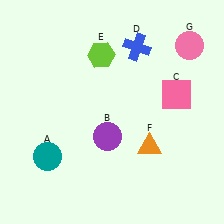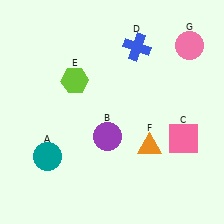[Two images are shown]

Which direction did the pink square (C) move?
The pink square (C) moved down.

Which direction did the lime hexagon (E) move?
The lime hexagon (E) moved left.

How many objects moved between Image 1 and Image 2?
2 objects moved between the two images.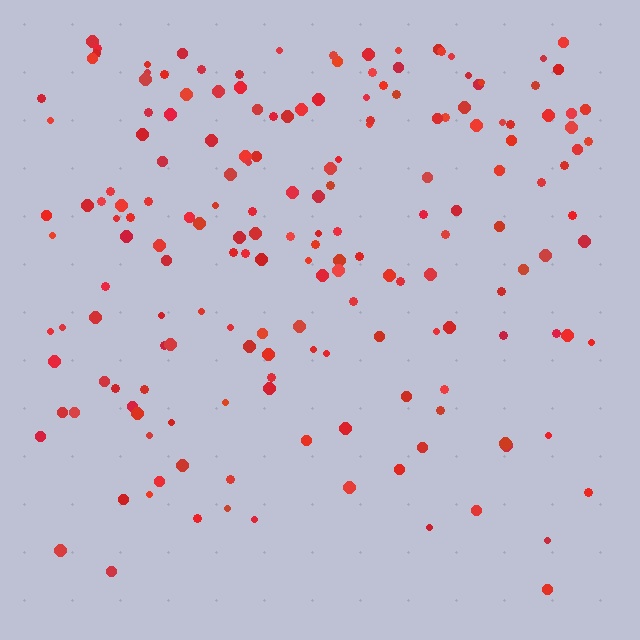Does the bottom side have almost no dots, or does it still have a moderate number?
Still a moderate number, just noticeably fewer than the top.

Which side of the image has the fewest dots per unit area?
The bottom.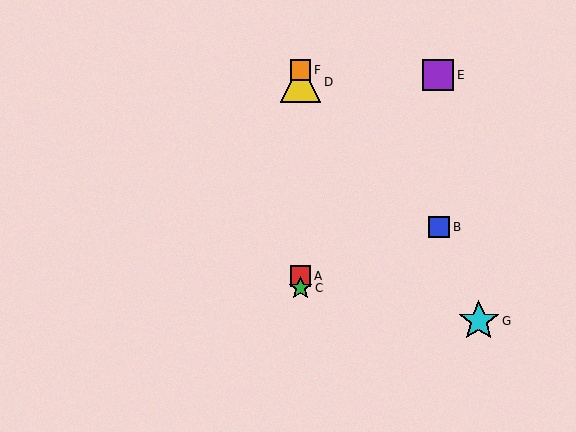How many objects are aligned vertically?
4 objects (A, C, D, F) are aligned vertically.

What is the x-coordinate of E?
Object E is at x≈438.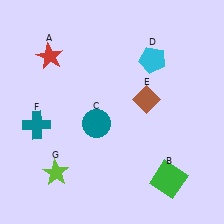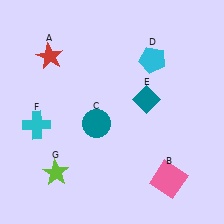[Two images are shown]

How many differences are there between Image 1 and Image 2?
There are 3 differences between the two images.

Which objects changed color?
B changed from green to pink. E changed from brown to teal. F changed from teal to cyan.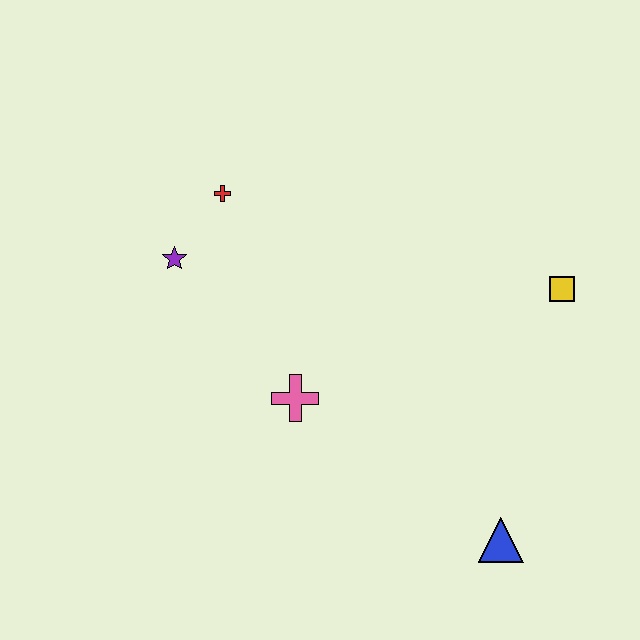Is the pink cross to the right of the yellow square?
No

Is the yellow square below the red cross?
Yes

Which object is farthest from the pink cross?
The yellow square is farthest from the pink cross.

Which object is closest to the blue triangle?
The pink cross is closest to the blue triangle.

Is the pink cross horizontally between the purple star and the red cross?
No